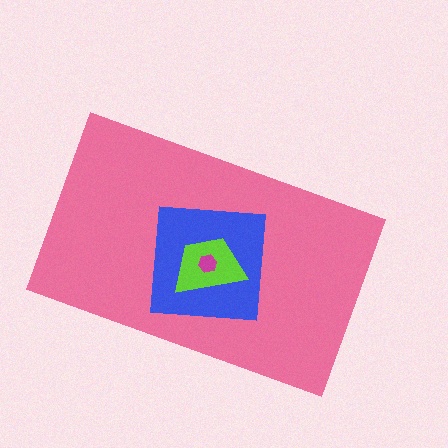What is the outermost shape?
The pink rectangle.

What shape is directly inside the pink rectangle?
The blue square.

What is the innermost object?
The magenta hexagon.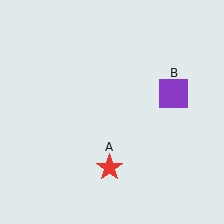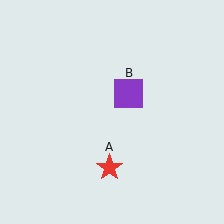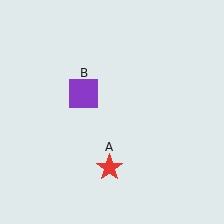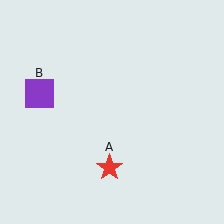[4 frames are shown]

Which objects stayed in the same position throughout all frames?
Red star (object A) remained stationary.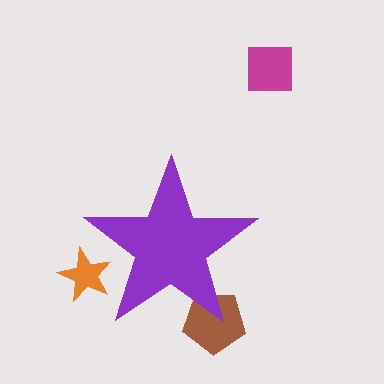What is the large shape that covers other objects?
A purple star.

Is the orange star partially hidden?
Yes, the orange star is partially hidden behind the purple star.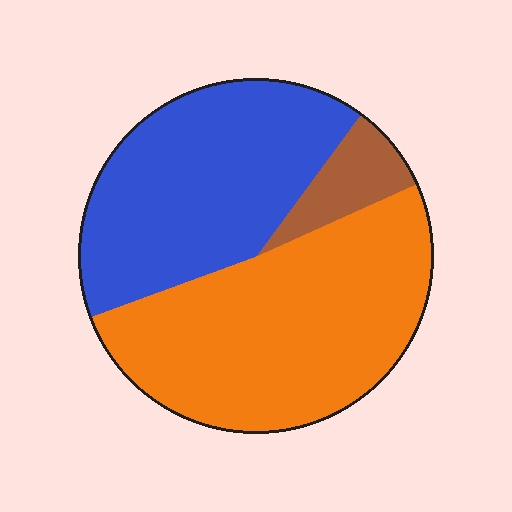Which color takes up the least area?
Brown, at roughly 10%.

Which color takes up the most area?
Orange, at roughly 50%.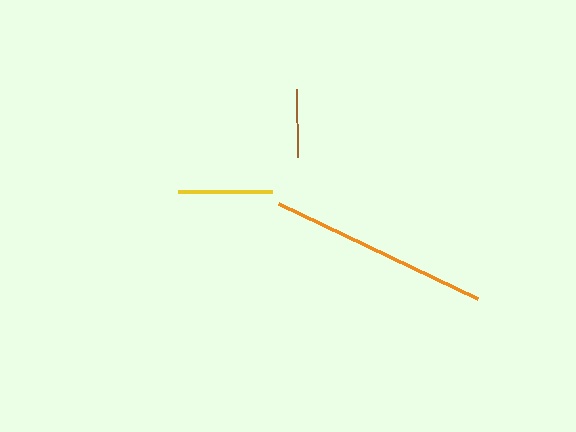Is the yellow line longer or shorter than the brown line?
The yellow line is longer than the brown line.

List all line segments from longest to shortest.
From longest to shortest: orange, yellow, brown.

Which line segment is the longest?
The orange line is the longest at approximately 221 pixels.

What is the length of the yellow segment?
The yellow segment is approximately 94 pixels long.